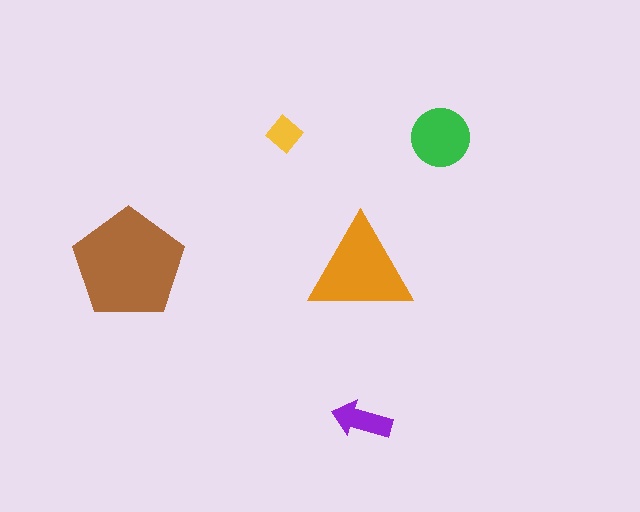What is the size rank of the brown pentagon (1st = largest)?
1st.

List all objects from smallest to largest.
The yellow diamond, the purple arrow, the green circle, the orange triangle, the brown pentagon.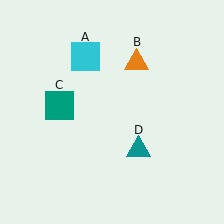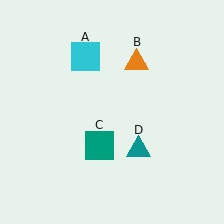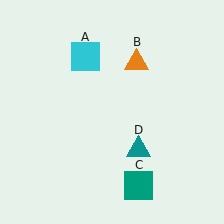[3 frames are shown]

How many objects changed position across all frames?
1 object changed position: teal square (object C).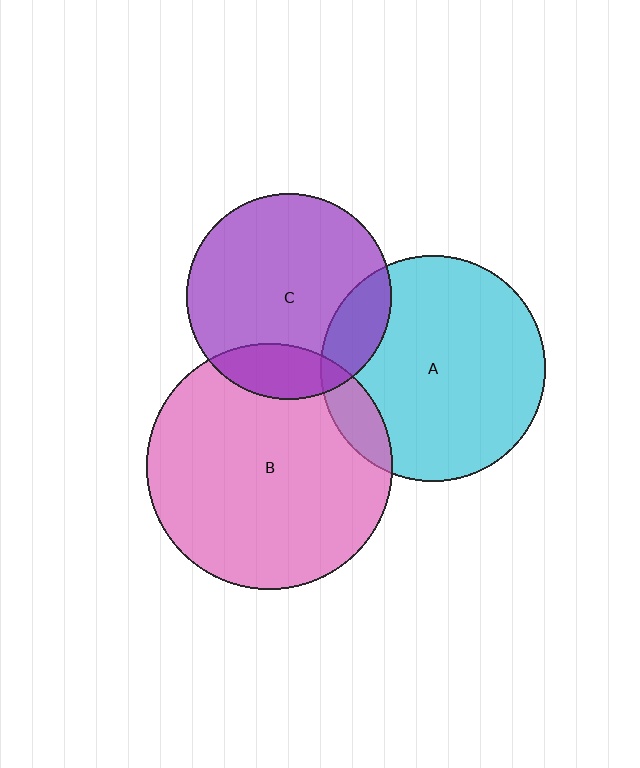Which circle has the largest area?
Circle B (pink).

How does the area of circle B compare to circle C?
Approximately 1.4 times.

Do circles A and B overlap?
Yes.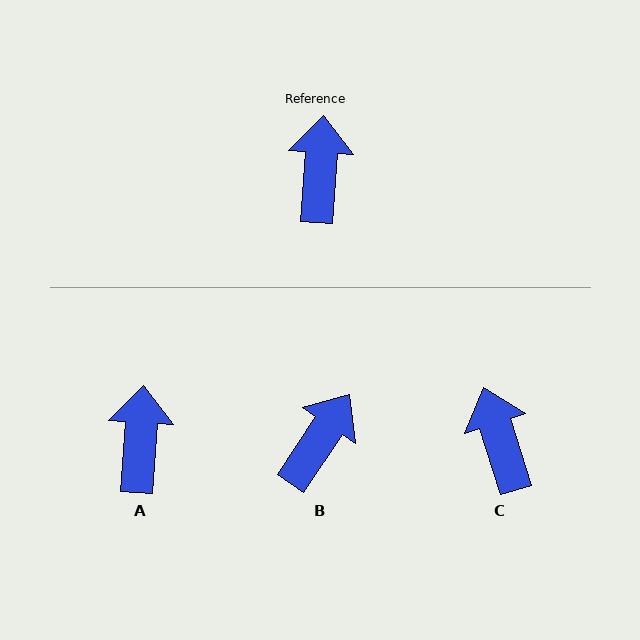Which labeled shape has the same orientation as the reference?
A.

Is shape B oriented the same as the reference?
No, it is off by about 30 degrees.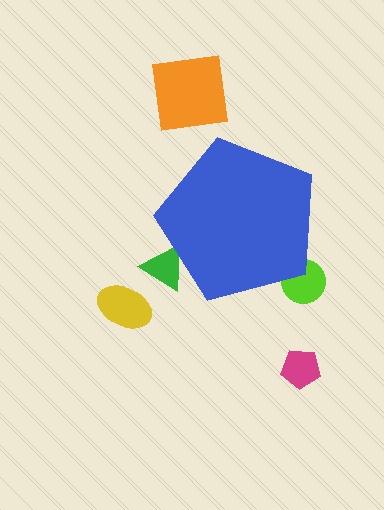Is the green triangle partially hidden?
Yes, the green triangle is partially hidden behind the blue pentagon.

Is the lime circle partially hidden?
Yes, the lime circle is partially hidden behind the blue pentagon.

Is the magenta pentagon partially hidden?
No, the magenta pentagon is fully visible.